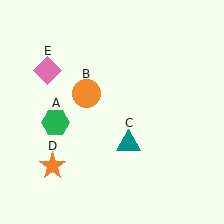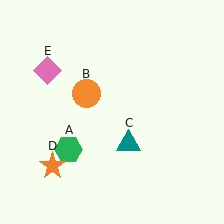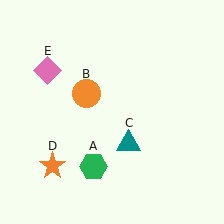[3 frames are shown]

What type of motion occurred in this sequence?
The green hexagon (object A) rotated counterclockwise around the center of the scene.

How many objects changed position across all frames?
1 object changed position: green hexagon (object A).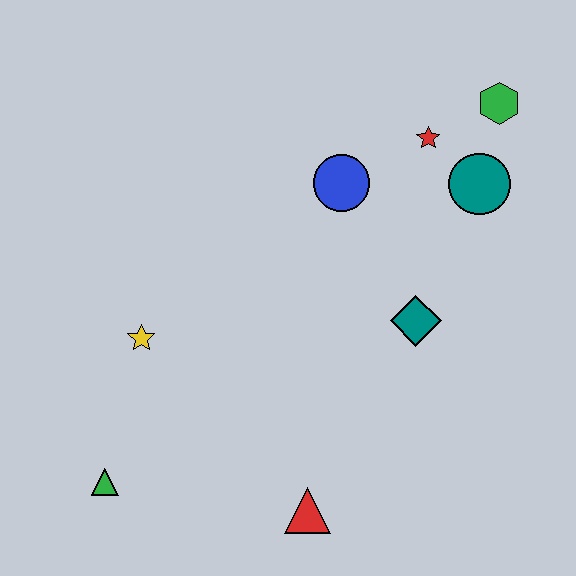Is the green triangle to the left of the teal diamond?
Yes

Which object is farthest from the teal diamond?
The green triangle is farthest from the teal diamond.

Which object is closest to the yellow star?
The green triangle is closest to the yellow star.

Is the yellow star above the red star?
No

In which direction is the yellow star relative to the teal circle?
The yellow star is to the left of the teal circle.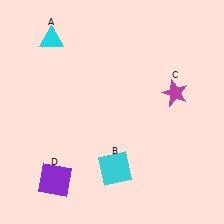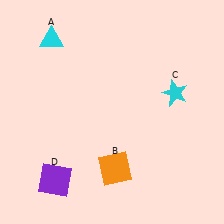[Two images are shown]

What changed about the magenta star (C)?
In Image 1, C is magenta. In Image 2, it changed to cyan.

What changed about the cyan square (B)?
In Image 1, B is cyan. In Image 2, it changed to orange.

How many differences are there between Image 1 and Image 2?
There are 2 differences between the two images.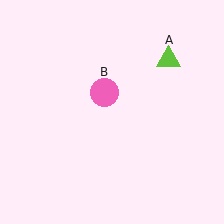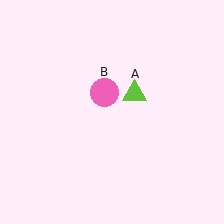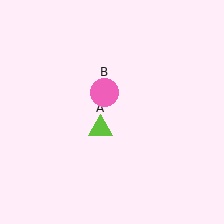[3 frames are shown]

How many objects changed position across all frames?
1 object changed position: lime triangle (object A).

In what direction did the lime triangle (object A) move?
The lime triangle (object A) moved down and to the left.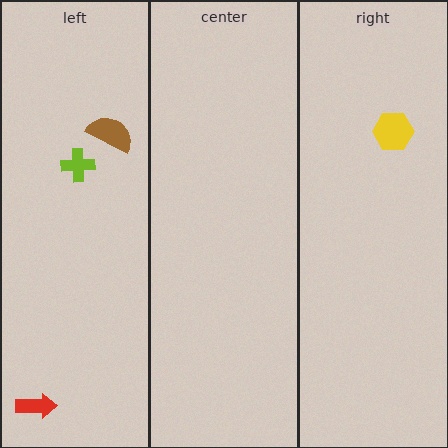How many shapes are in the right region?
1.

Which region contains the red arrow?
The left region.